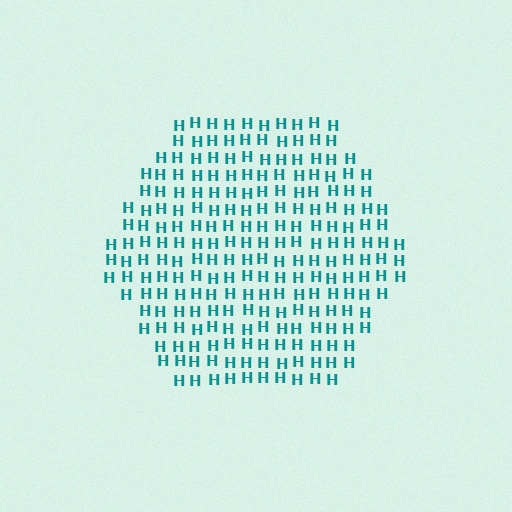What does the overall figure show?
The overall figure shows a hexagon.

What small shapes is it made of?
It is made of small letter H's.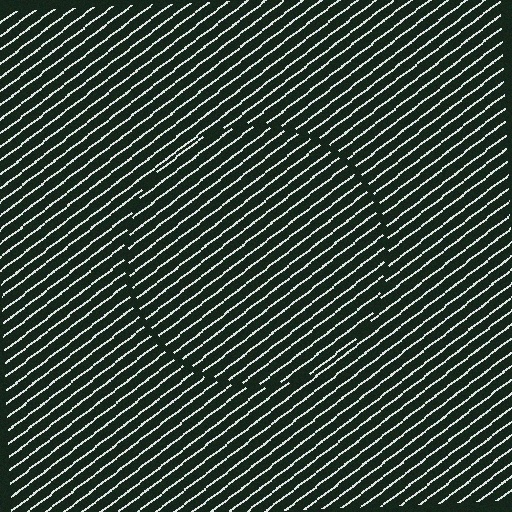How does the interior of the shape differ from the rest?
The interior of the shape contains the same grating, shifted by half a period — the contour is defined by the phase discontinuity where line-ends from the inner and outer gratings abut.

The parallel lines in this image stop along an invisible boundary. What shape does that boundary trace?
An illusory circle. The interior of the shape contains the same grating, shifted by half a period — the contour is defined by the phase discontinuity where line-ends from the inner and outer gratings abut.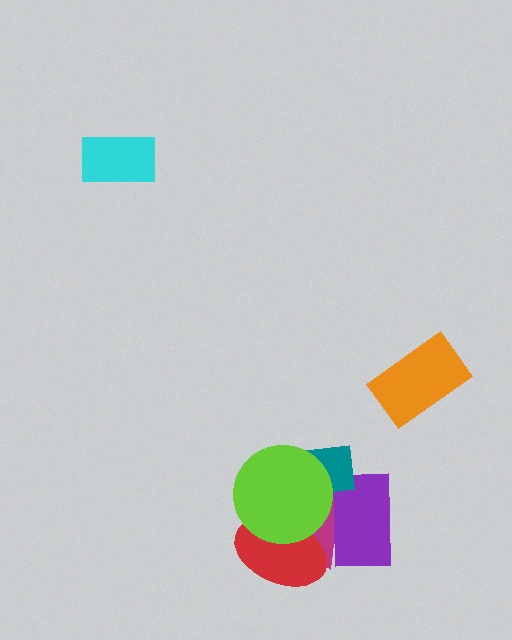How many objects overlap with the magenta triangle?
4 objects overlap with the magenta triangle.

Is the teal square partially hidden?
Yes, it is partially covered by another shape.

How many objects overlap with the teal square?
3 objects overlap with the teal square.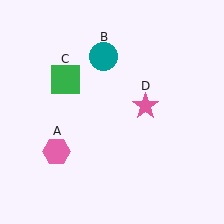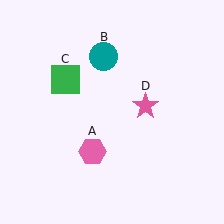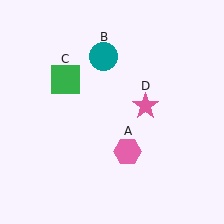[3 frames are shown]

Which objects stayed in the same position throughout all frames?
Teal circle (object B) and green square (object C) and pink star (object D) remained stationary.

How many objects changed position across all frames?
1 object changed position: pink hexagon (object A).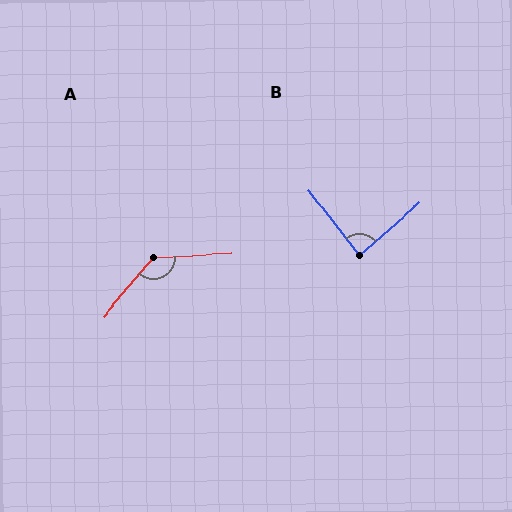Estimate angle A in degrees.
Approximately 133 degrees.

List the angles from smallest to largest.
B (87°), A (133°).